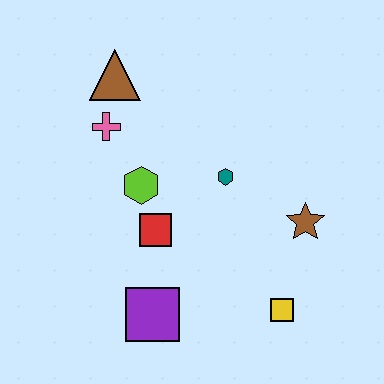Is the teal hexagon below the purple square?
No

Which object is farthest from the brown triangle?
The yellow square is farthest from the brown triangle.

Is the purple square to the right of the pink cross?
Yes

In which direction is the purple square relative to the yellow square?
The purple square is to the left of the yellow square.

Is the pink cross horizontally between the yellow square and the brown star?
No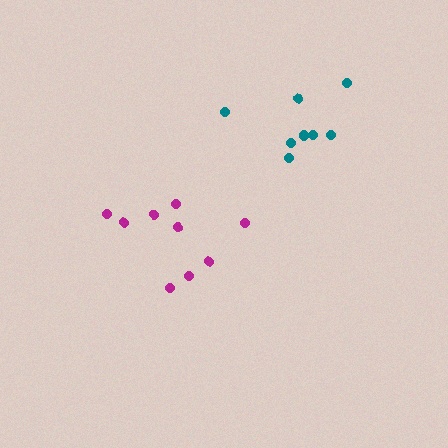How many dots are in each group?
Group 1: 8 dots, Group 2: 9 dots (17 total).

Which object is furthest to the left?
The magenta cluster is leftmost.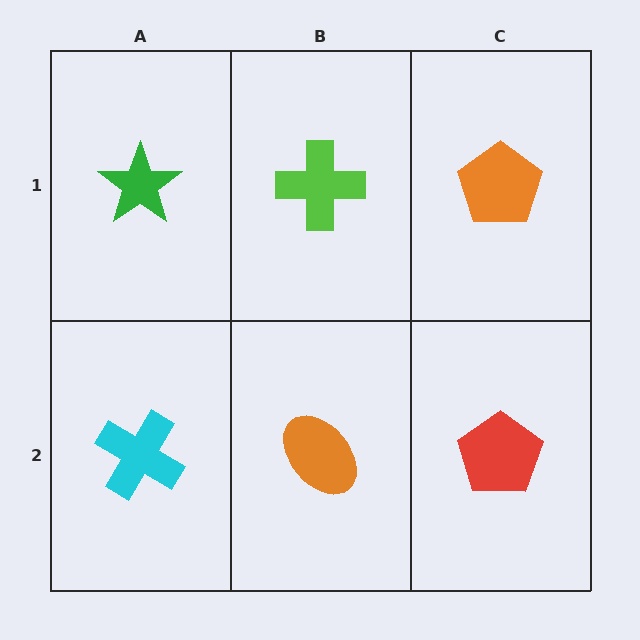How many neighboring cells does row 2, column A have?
2.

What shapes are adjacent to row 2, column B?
A lime cross (row 1, column B), a cyan cross (row 2, column A), a red pentagon (row 2, column C).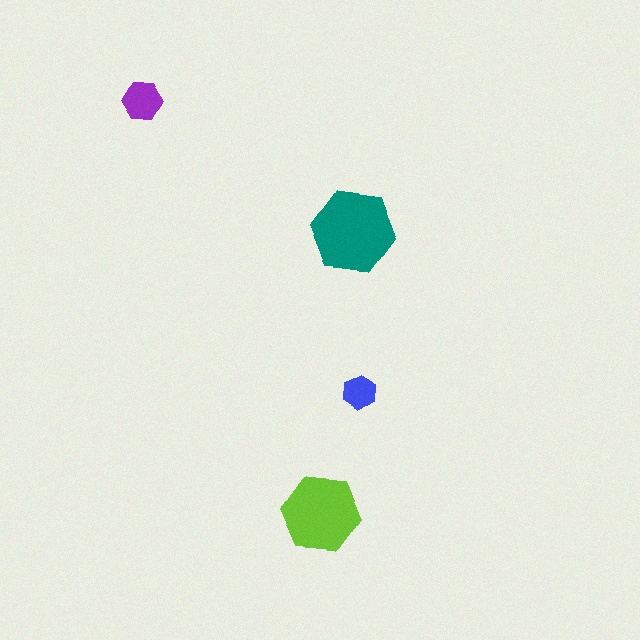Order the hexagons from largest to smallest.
the teal one, the lime one, the purple one, the blue one.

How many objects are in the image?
There are 4 objects in the image.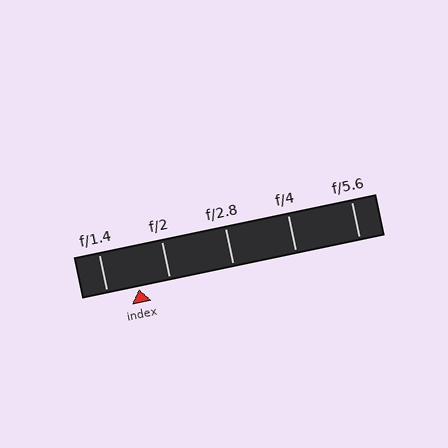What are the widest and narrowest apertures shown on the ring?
The widest aperture shown is f/1.4 and the narrowest is f/5.6.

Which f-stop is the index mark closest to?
The index mark is closest to f/2.